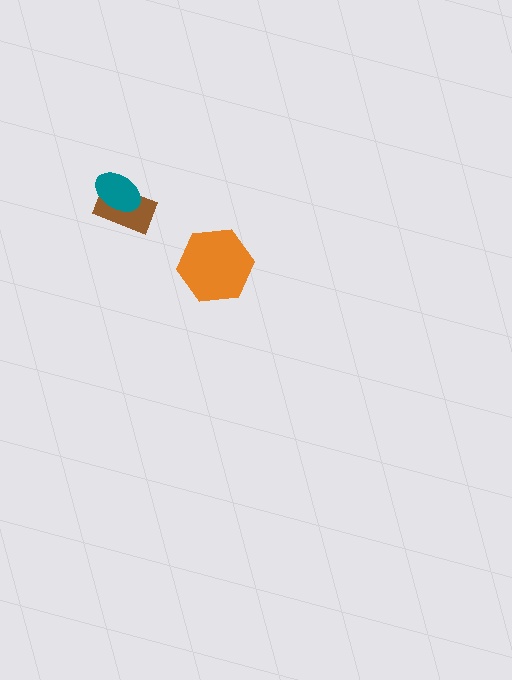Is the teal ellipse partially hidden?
No, no other shape covers it.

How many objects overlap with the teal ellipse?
1 object overlaps with the teal ellipse.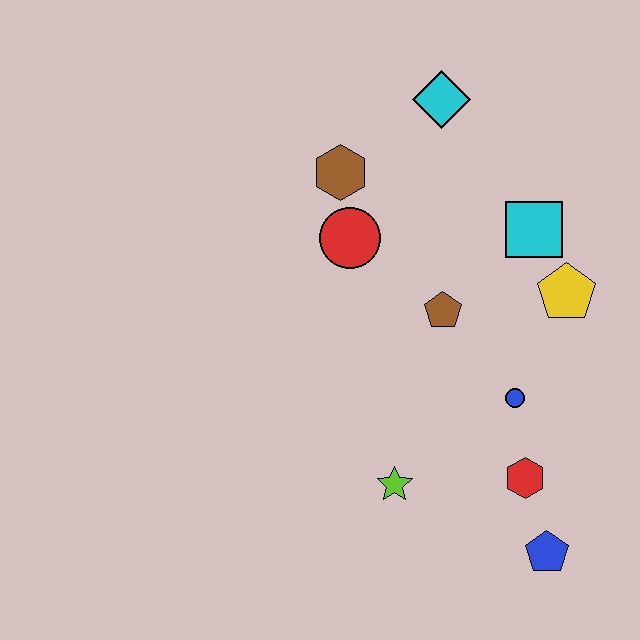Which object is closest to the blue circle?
The red hexagon is closest to the blue circle.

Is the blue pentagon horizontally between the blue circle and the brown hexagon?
No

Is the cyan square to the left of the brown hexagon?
No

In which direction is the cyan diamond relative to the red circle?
The cyan diamond is above the red circle.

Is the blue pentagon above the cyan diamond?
No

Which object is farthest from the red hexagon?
The cyan diamond is farthest from the red hexagon.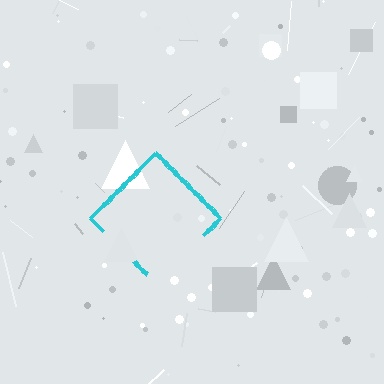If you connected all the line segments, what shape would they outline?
They would outline a diamond.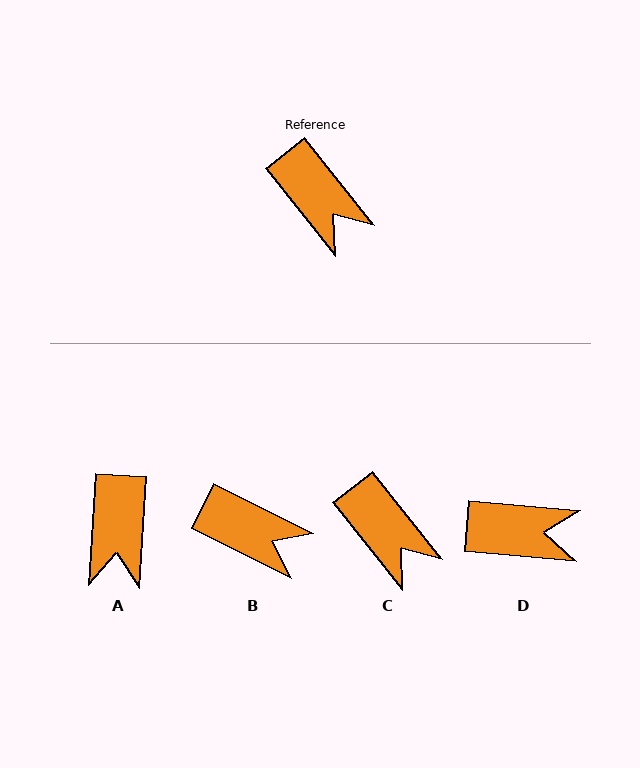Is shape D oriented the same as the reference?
No, it is off by about 46 degrees.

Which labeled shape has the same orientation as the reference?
C.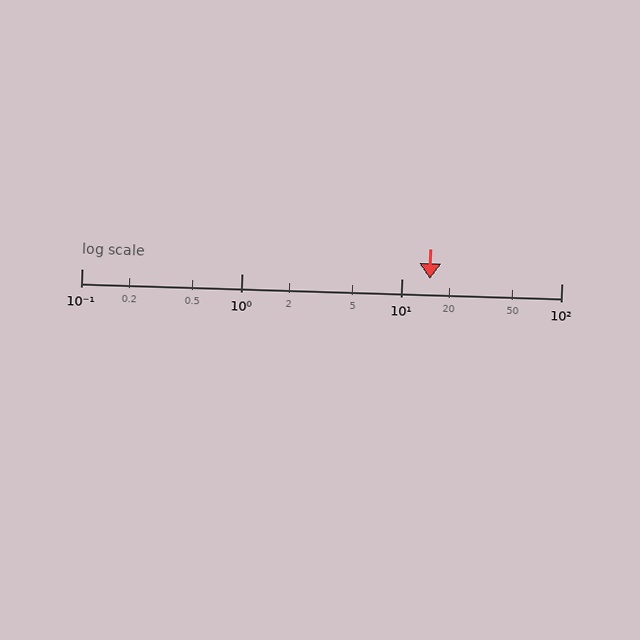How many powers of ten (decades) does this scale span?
The scale spans 3 decades, from 0.1 to 100.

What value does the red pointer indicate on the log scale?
The pointer indicates approximately 15.